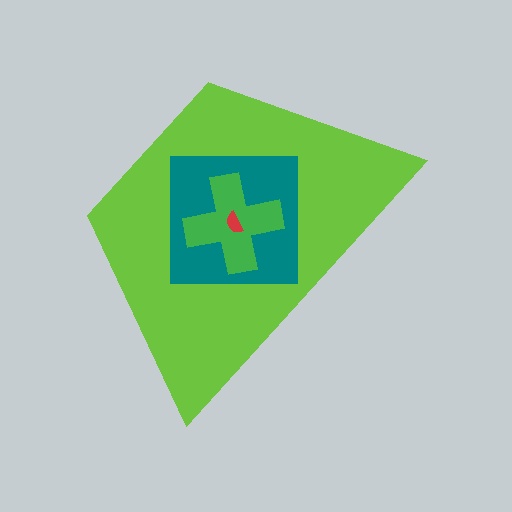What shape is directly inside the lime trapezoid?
The teal square.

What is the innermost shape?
The red semicircle.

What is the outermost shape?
The lime trapezoid.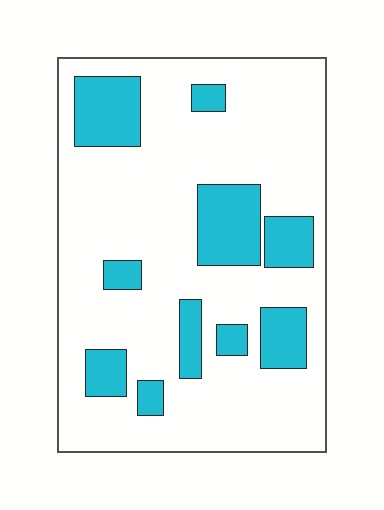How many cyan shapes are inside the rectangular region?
10.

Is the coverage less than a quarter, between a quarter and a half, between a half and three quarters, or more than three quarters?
Less than a quarter.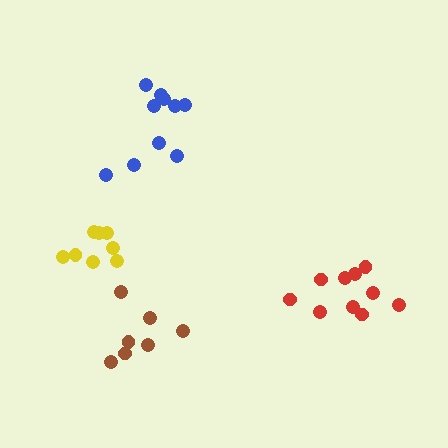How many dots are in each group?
Group 1: 8 dots, Group 2: 11 dots, Group 3: 10 dots, Group 4: 7 dots (36 total).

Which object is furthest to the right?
The red cluster is rightmost.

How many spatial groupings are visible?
There are 4 spatial groupings.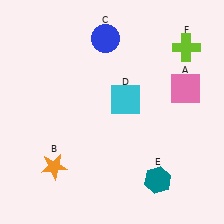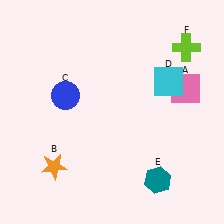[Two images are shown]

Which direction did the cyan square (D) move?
The cyan square (D) moved right.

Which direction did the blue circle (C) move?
The blue circle (C) moved down.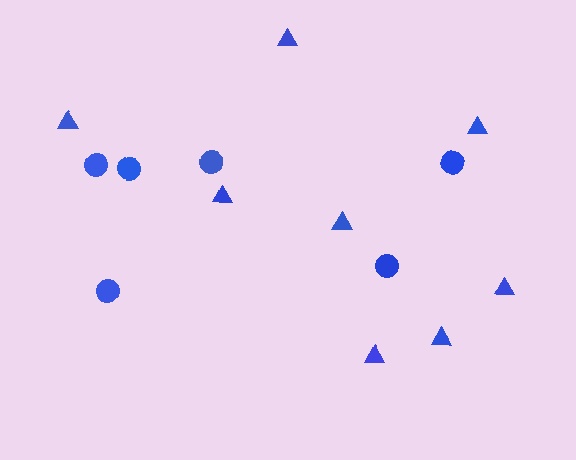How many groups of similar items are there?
There are 2 groups: one group of circles (6) and one group of triangles (8).